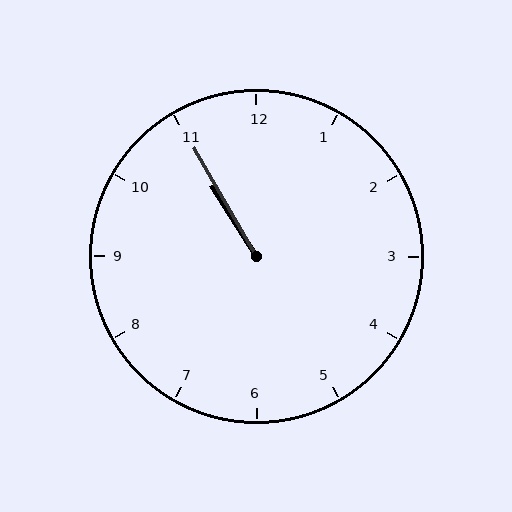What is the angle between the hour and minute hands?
Approximately 2 degrees.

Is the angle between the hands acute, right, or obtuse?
It is acute.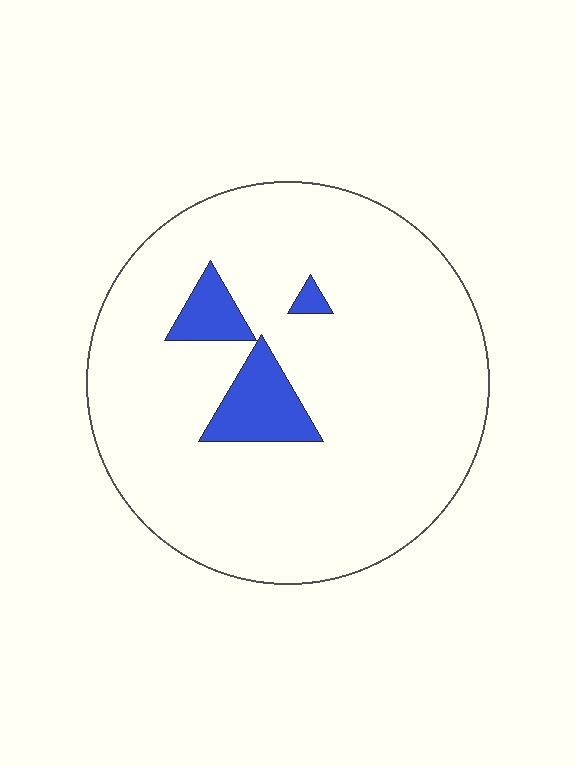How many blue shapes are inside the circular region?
3.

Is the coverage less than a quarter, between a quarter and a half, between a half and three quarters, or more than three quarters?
Less than a quarter.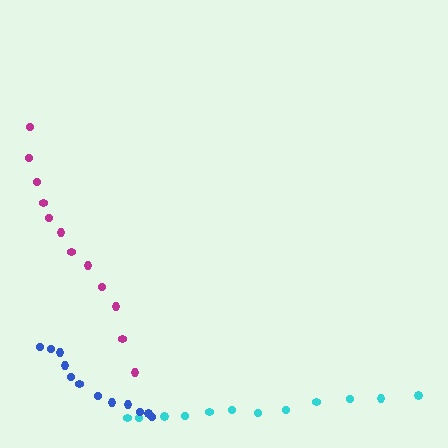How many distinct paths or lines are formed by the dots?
There are 3 distinct paths.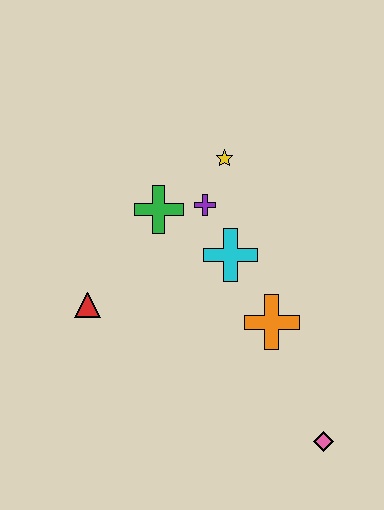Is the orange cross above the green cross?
No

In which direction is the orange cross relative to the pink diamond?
The orange cross is above the pink diamond.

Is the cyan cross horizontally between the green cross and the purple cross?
No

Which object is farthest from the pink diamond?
The yellow star is farthest from the pink diamond.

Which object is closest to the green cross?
The purple cross is closest to the green cross.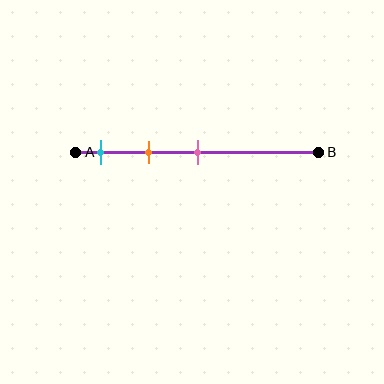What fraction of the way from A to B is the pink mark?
The pink mark is approximately 50% (0.5) of the way from A to B.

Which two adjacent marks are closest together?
The cyan and orange marks are the closest adjacent pair.